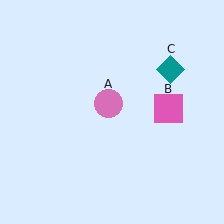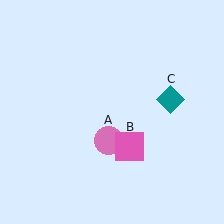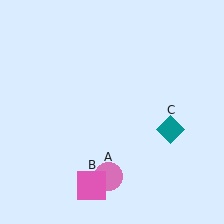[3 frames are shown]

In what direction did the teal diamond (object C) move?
The teal diamond (object C) moved down.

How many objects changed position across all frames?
3 objects changed position: pink circle (object A), pink square (object B), teal diamond (object C).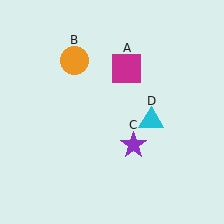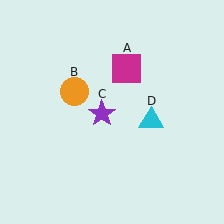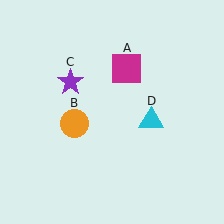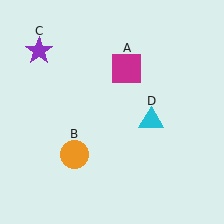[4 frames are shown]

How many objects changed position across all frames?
2 objects changed position: orange circle (object B), purple star (object C).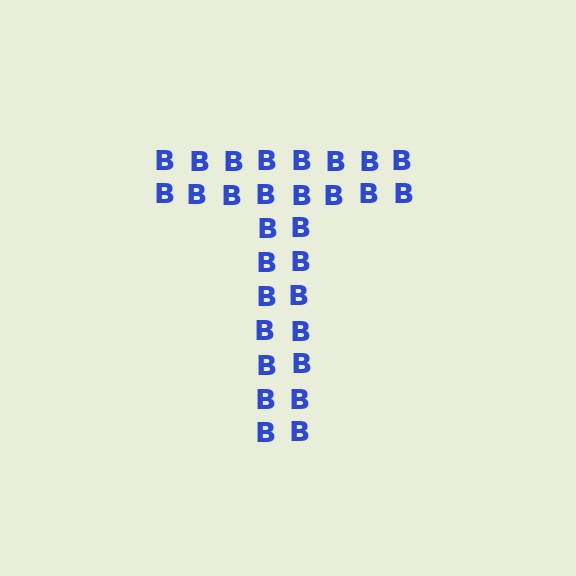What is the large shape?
The large shape is the letter T.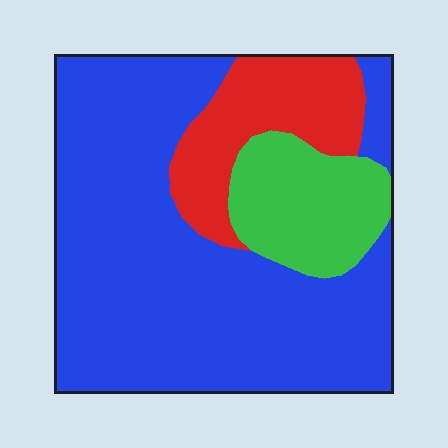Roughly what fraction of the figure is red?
Red takes up about one sixth (1/6) of the figure.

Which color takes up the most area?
Blue, at roughly 70%.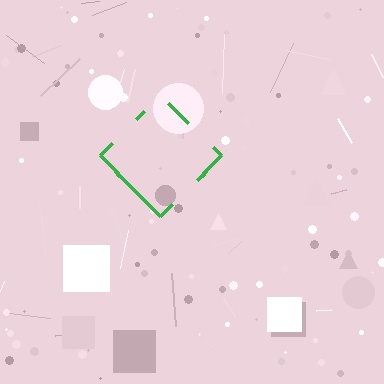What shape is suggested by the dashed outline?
The dashed outline suggests a diamond.